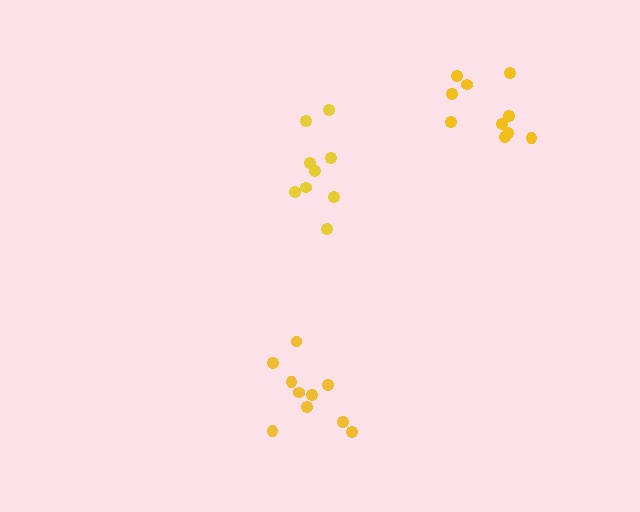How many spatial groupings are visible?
There are 3 spatial groupings.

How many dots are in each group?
Group 1: 10 dots, Group 2: 10 dots, Group 3: 9 dots (29 total).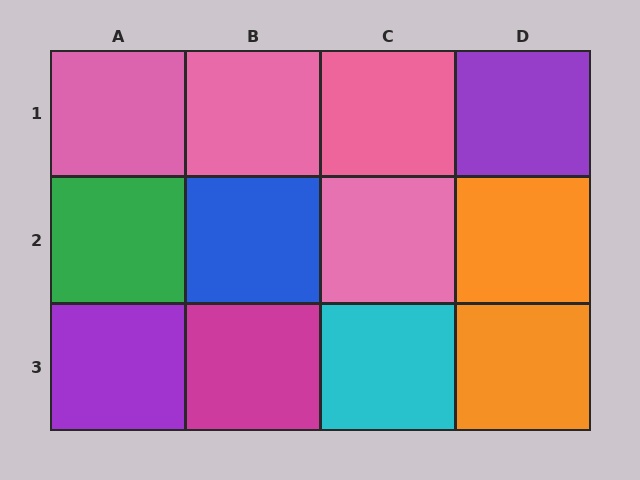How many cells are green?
1 cell is green.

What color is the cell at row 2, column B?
Blue.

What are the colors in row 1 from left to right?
Pink, pink, pink, purple.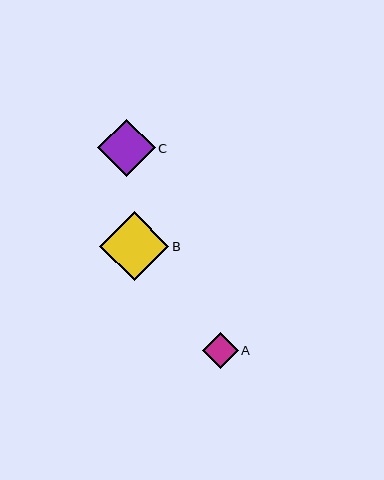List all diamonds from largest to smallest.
From largest to smallest: B, C, A.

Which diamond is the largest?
Diamond B is the largest with a size of approximately 70 pixels.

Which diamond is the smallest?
Diamond A is the smallest with a size of approximately 36 pixels.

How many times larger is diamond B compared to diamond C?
Diamond B is approximately 1.2 times the size of diamond C.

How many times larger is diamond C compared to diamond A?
Diamond C is approximately 1.6 times the size of diamond A.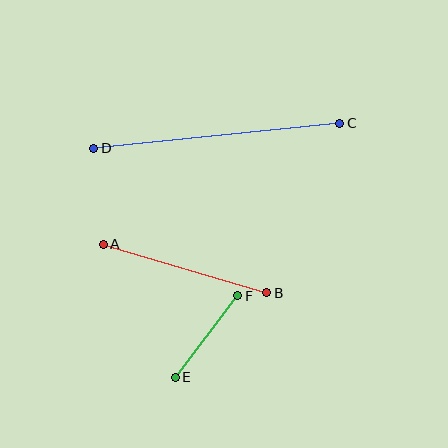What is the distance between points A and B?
The distance is approximately 170 pixels.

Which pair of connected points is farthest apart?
Points C and D are farthest apart.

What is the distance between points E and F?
The distance is approximately 102 pixels.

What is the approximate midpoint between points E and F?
The midpoint is at approximately (206, 337) pixels.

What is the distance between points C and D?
The distance is approximately 247 pixels.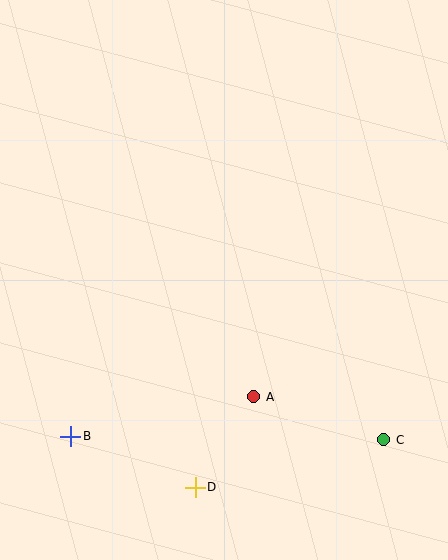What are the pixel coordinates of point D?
Point D is at (195, 487).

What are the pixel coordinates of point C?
Point C is at (384, 440).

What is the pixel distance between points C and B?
The distance between C and B is 313 pixels.